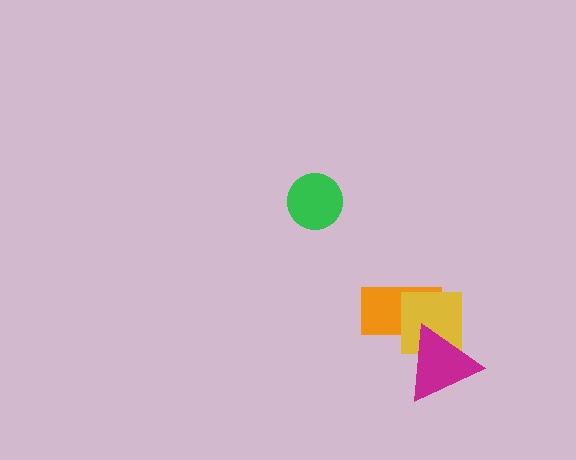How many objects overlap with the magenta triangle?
2 objects overlap with the magenta triangle.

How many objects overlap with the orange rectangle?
2 objects overlap with the orange rectangle.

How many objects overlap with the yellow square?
2 objects overlap with the yellow square.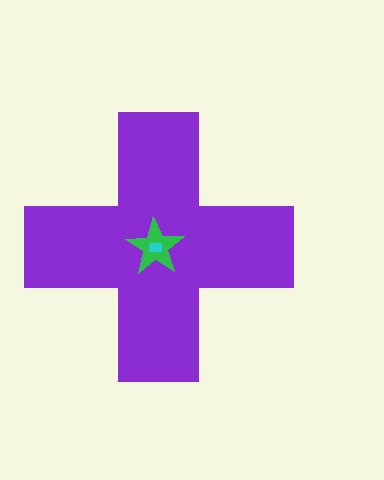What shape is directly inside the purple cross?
The green star.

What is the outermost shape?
The purple cross.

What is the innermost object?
The cyan rectangle.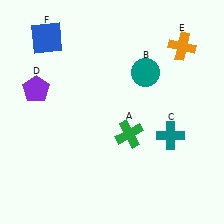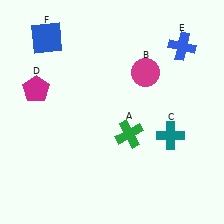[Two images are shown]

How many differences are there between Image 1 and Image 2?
There are 3 differences between the two images.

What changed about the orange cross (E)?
In Image 1, E is orange. In Image 2, it changed to blue.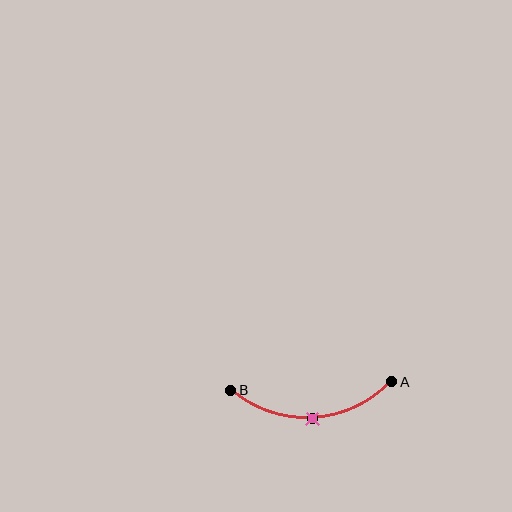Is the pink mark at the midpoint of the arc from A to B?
Yes. The pink mark lies on the arc at equal arc-length from both A and B — it is the arc midpoint.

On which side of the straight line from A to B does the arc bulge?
The arc bulges below the straight line connecting A and B.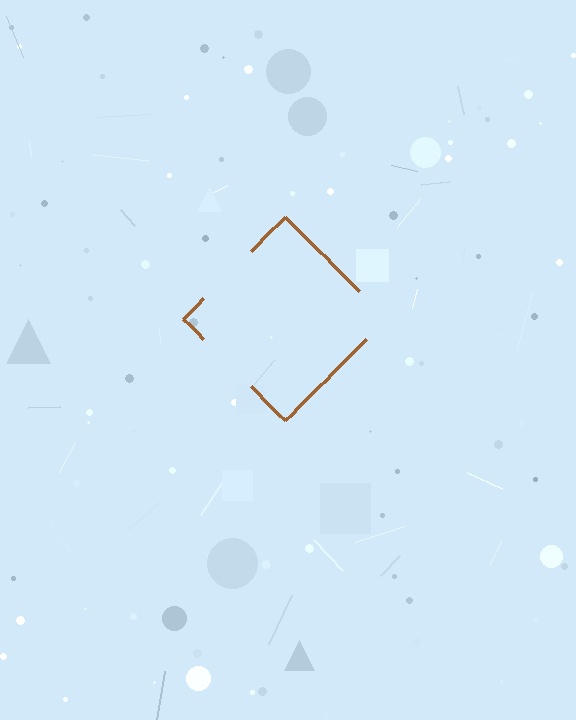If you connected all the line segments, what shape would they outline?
They would outline a diamond.